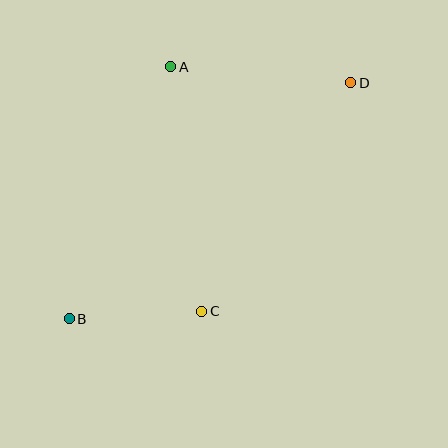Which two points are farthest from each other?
Points B and D are farthest from each other.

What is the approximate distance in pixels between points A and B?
The distance between A and B is approximately 272 pixels.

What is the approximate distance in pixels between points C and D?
The distance between C and D is approximately 273 pixels.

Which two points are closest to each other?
Points B and C are closest to each other.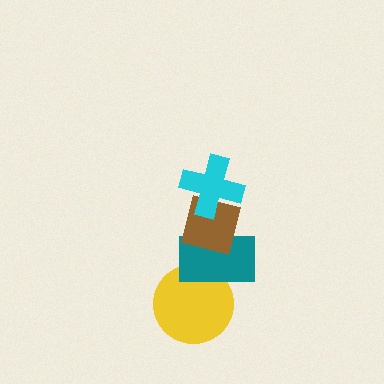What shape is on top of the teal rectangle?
The brown square is on top of the teal rectangle.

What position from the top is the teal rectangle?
The teal rectangle is 3rd from the top.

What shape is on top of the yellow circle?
The teal rectangle is on top of the yellow circle.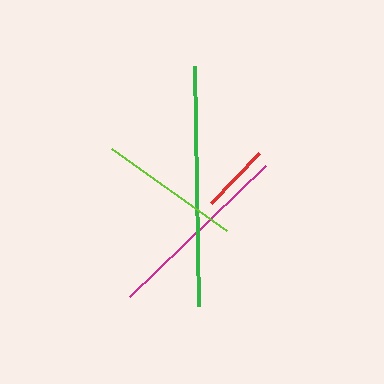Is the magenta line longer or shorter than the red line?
The magenta line is longer than the red line.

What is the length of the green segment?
The green segment is approximately 239 pixels long.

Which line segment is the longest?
The green line is the longest at approximately 239 pixels.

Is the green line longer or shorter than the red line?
The green line is longer than the red line.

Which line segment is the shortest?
The red line is the shortest at approximately 69 pixels.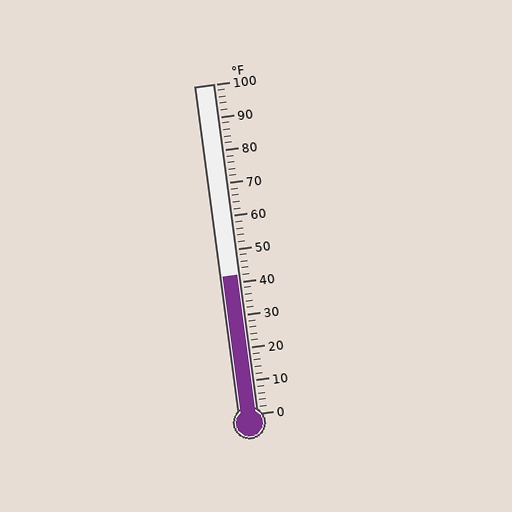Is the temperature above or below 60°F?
The temperature is below 60°F.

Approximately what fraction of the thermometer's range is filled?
The thermometer is filled to approximately 40% of its range.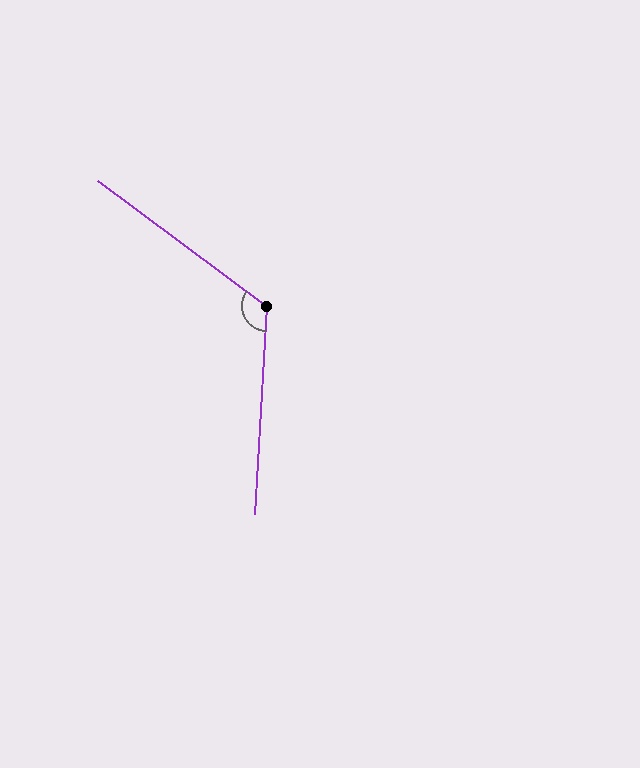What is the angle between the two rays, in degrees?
Approximately 123 degrees.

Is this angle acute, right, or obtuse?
It is obtuse.